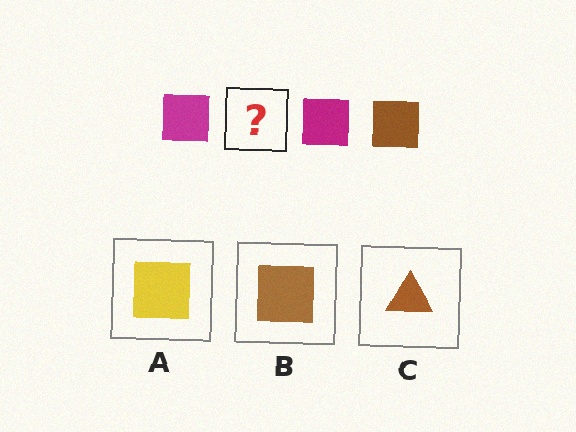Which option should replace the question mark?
Option B.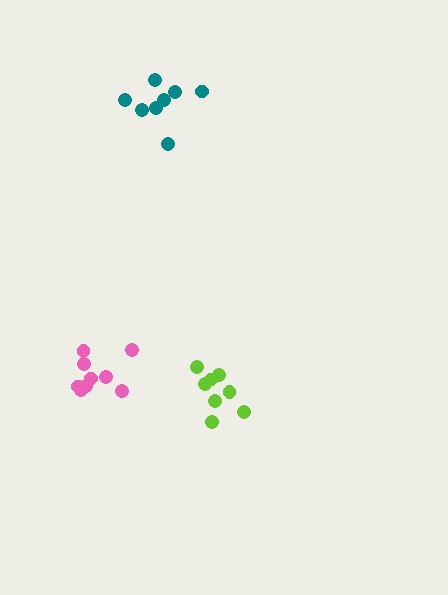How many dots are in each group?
Group 1: 8 dots, Group 2: 9 dots, Group 3: 8 dots (25 total).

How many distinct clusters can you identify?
There are 3 distinct clusters.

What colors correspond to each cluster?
The clusters are colored: teal, pink, lime.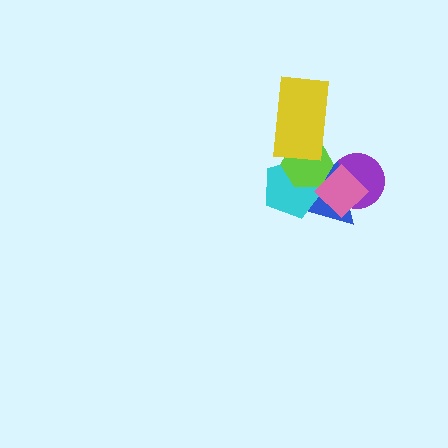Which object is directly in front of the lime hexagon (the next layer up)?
The pink diamond is directly in front of the lime hexagon.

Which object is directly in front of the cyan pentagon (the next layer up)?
The lime hexagon is directly in front of the cyan pentagon.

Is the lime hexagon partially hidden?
Yes, it is partially covered by another shape.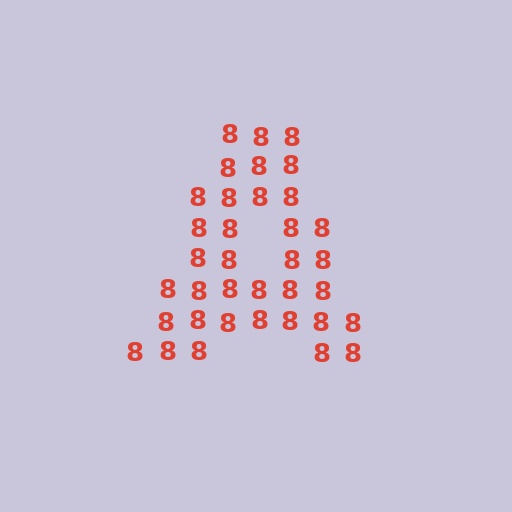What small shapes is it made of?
It is made of small digit 8's.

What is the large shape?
The large shape is the letter A.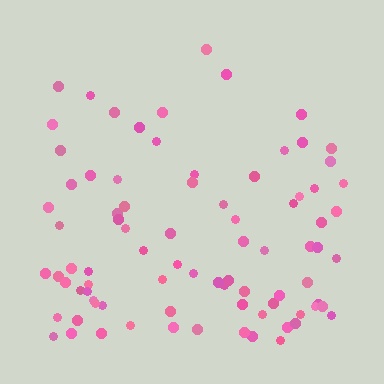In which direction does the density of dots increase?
From top to bottom, with the bottom side densest.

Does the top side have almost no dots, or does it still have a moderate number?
Still a moderate number, just noticeably fewer than the bottom.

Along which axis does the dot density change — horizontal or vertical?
Vertical.